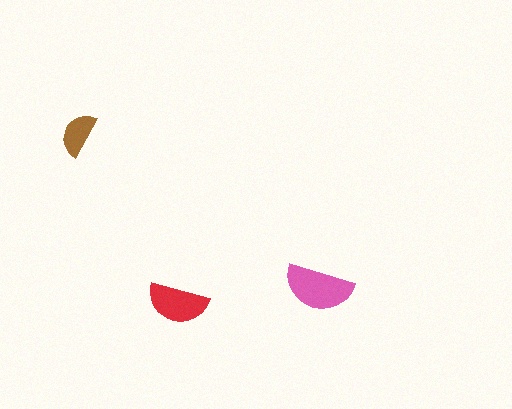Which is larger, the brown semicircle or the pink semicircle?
The pink one.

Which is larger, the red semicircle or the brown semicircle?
The red one.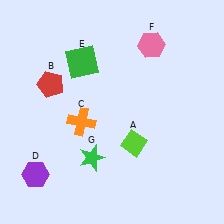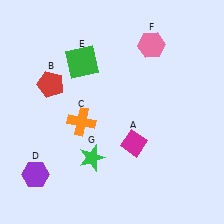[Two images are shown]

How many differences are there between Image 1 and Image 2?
There is 1 difference between the two images.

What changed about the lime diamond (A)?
In Image 1, A is lime. In Image 2, it changed to magenta.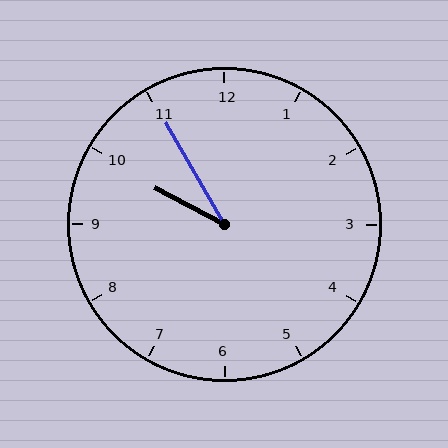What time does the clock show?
9:55.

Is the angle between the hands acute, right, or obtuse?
It is acute.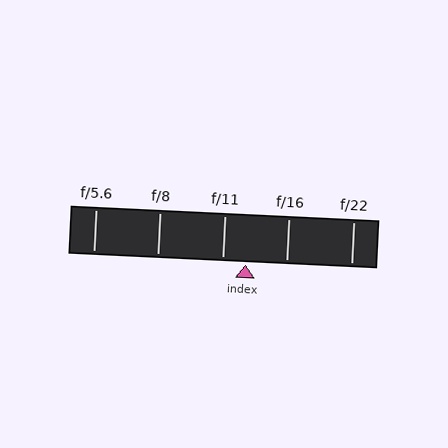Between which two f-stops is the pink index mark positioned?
The index mark is between f/11 and f/16.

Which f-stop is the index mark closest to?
The index mark is closest to f/11.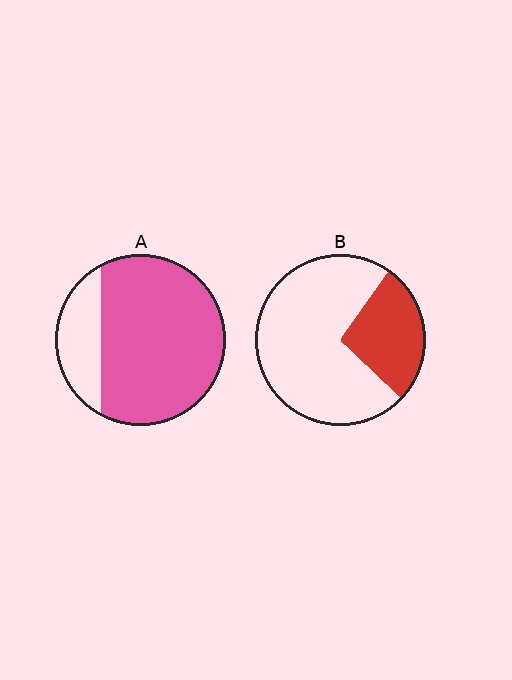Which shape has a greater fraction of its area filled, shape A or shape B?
Shape A.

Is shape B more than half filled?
No.